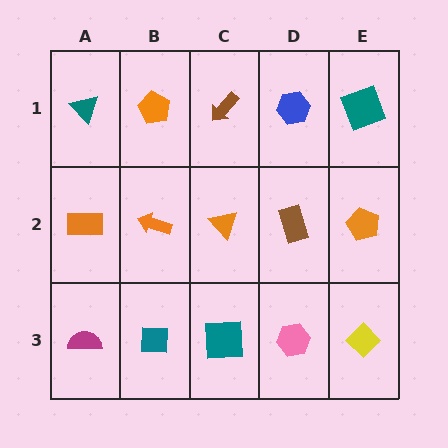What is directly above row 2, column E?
A teal square.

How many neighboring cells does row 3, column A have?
2.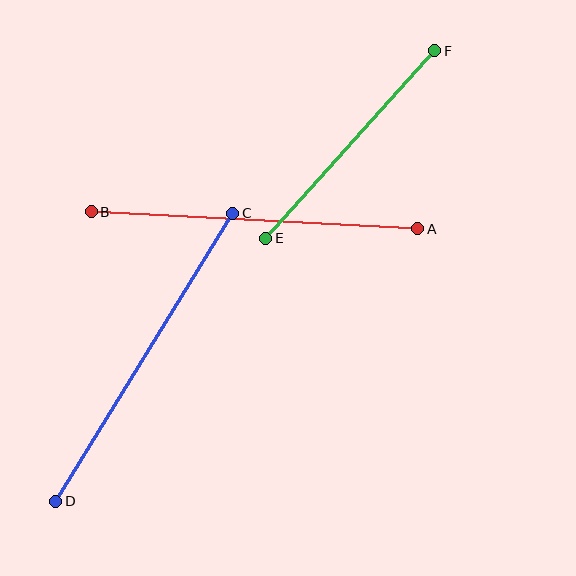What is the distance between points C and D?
The distance is approximately 338 pixels.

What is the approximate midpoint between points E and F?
The midpoint is at approximately (350, 144) pixels.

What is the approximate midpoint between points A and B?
The midpoint is at approximately (255, 220) pixels.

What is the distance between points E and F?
The distance is approximately 252 pixels.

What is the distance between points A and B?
The distance is approximately 327 pixels.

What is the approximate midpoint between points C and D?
The midpoint is at approximately (144, 357) pixels.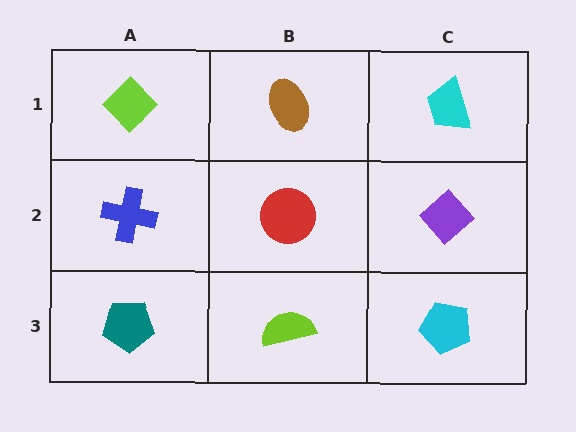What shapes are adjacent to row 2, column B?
A brown ellipse (row 1, column B), a lime semicircle (row 3, column B), a blue cross (row 2, column A), a purple diamond (row 2, column C).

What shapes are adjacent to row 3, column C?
A purple diamond (row 2, column C), a lime semicircle (row 3, column B).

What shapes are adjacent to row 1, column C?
A purple diamond (row 2, column C), a brown ellipse (row 1, column B).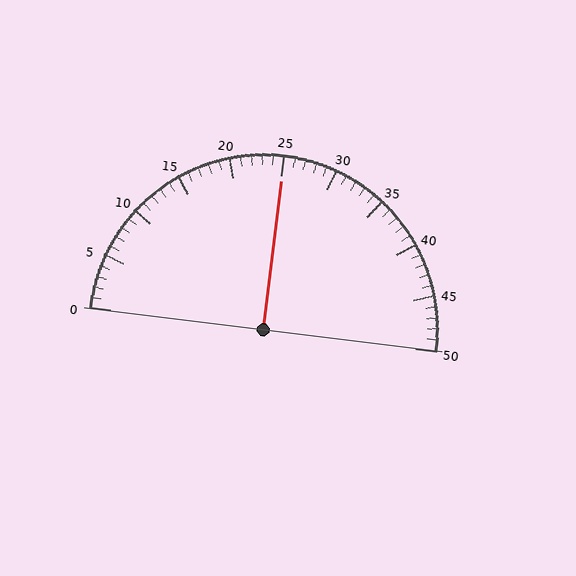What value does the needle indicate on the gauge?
The needle indicates approximately 25.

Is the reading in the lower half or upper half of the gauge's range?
The reading is in the upper half of the range (0 to 50).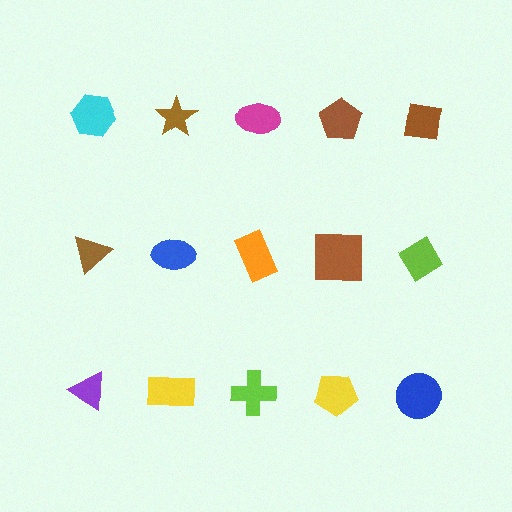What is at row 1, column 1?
A cyan hexagon.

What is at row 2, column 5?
A lime diamond.